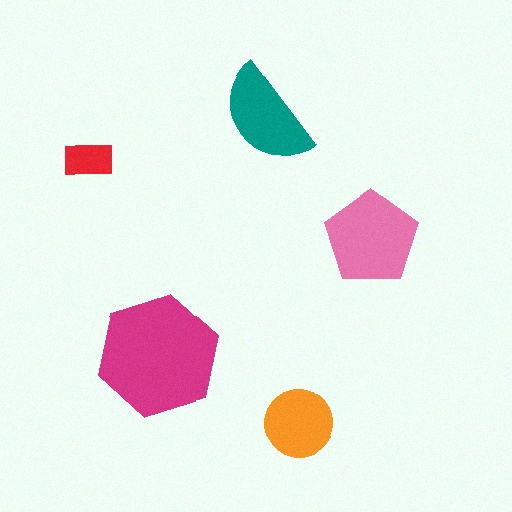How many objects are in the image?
There are 5 objects in the image.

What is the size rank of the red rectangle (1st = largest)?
5th.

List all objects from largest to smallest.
The magenta hexagon, the pink pentagon, the teal semicircle, the orange circle, the red rectangle.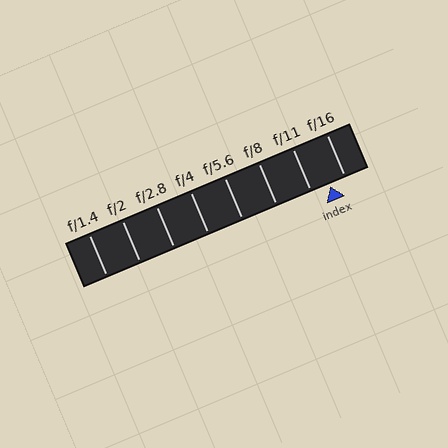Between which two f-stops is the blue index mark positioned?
The index mark is between f/11 and f/16.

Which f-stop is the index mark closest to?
The index mark is closest to f/16.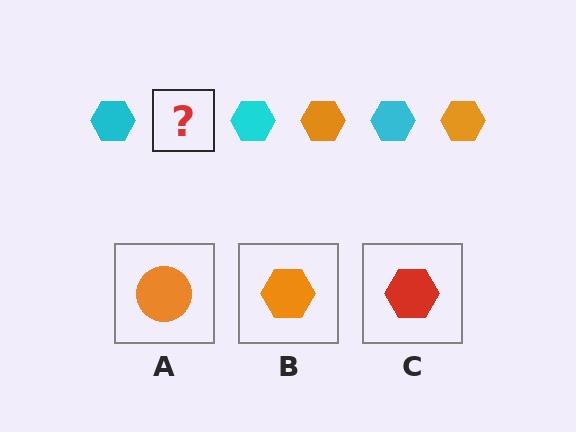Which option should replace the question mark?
Option B.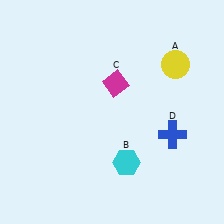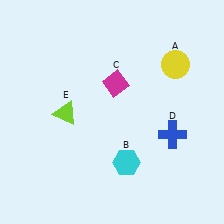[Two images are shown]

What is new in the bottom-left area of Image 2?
A lime triangle (E) was added in the bottom-left area of Image 2.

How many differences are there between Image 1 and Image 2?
There is 1 difference between the two images.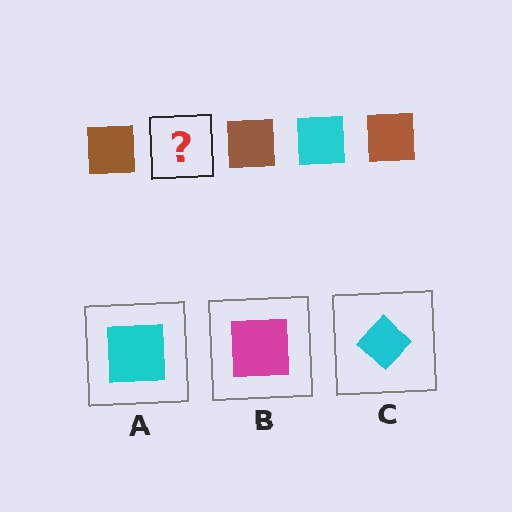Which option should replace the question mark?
Option A.